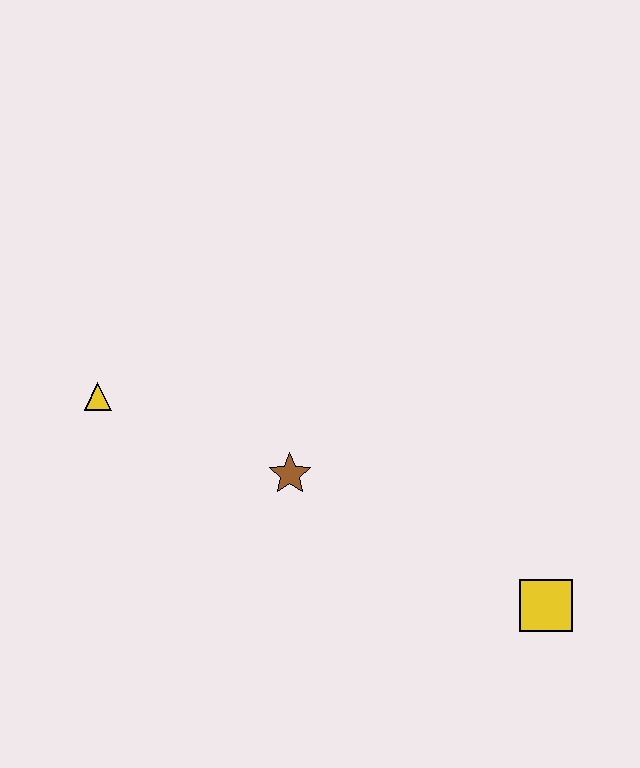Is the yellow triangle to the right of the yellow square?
No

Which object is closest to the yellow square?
The brown star is closest to the yellow square.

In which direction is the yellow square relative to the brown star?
The yellow square is to the right of the brown star.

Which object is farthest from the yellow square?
The yellow triangle is farthest from the yellow square.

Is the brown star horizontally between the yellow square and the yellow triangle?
Yes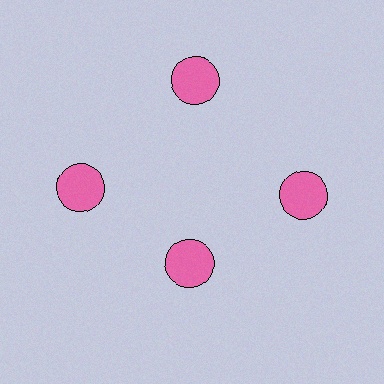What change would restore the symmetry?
The symmetry would be restored by moving it outward, back onto the ring so that all 4 circles sit at equal angles and equal distance from the center.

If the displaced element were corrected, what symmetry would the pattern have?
It would have 4-fold rotational symmetry — the pattern would map onto itself every 90 degrees.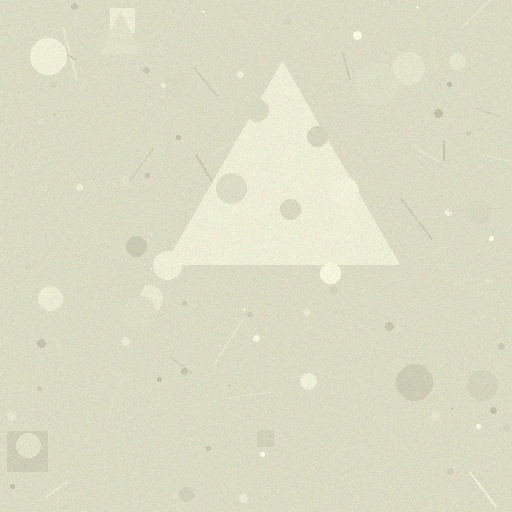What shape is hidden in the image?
A triangle is hidden in the image.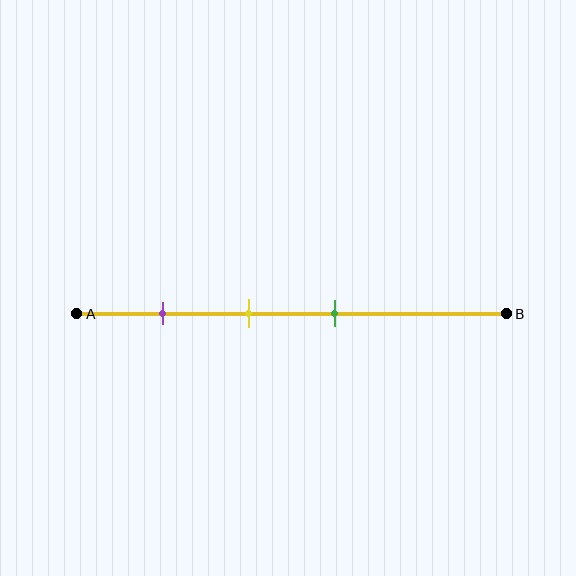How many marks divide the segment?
There are 3 marks dividing the segment.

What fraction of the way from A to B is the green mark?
The green mark is approximately 60% (0.6) of the way from A to B.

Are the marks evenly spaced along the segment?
Yes, the marks are approximately evenly spaced.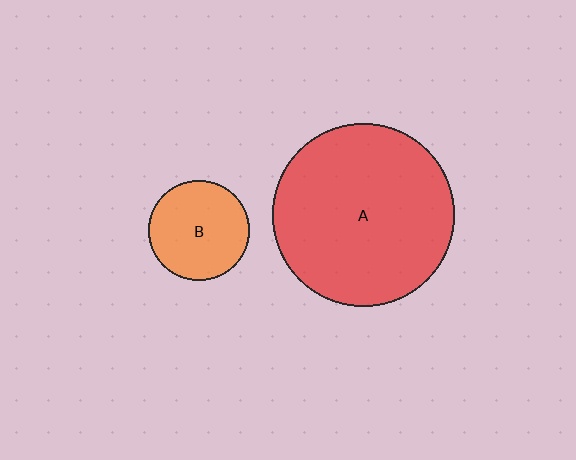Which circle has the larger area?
Circle A (red).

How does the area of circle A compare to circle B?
Approximately 3.3 times.